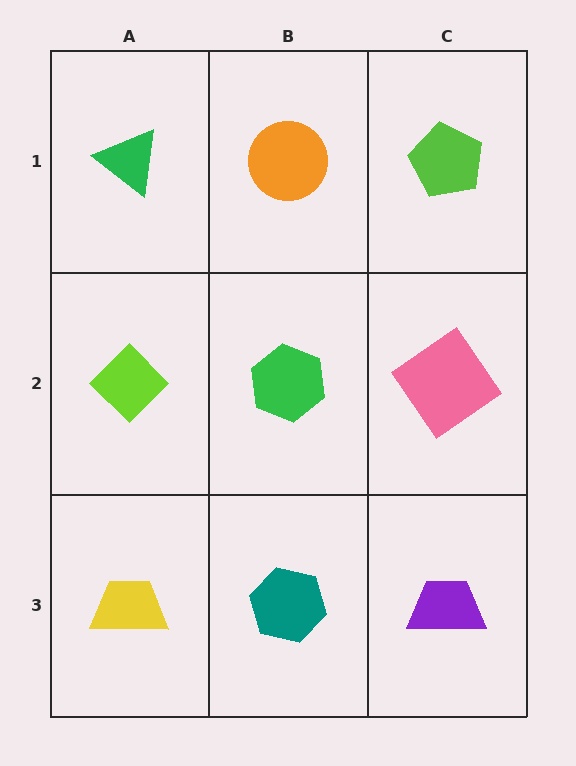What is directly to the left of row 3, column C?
A teal hexagon.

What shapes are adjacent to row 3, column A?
A lime diamond (row 2, column A), a teal hexagon (row 3, column B).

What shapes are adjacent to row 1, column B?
A green hexagon (row 2, column B), a green triangle (row 1, column A), a lime pentagon (row 1, column C).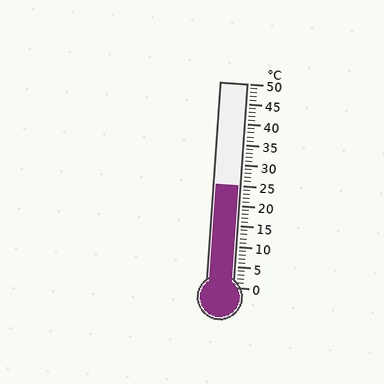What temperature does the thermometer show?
The thermometer shows approximately 25°C.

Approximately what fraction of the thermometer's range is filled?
The thermometer is filled to approximately 50% of its range.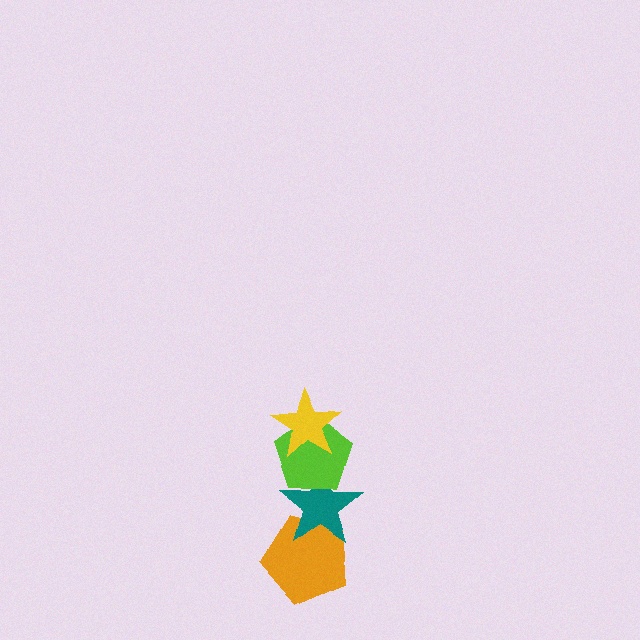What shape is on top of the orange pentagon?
The teal star is on top of the orange pentagon.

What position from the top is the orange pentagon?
The orange pentagon is 4th from the top.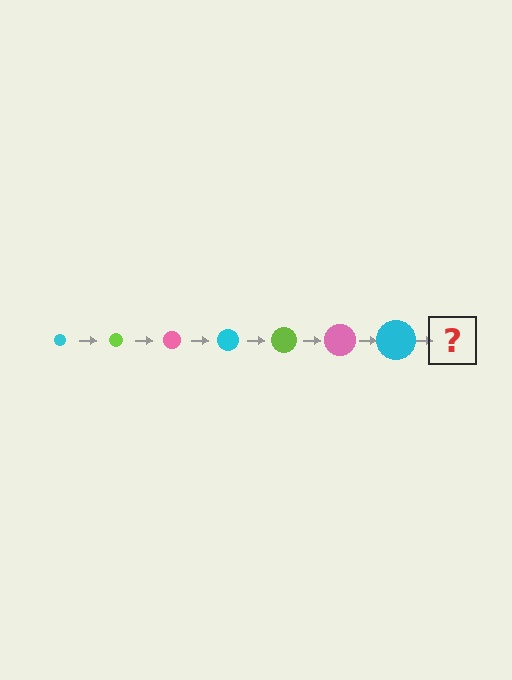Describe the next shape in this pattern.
It should be a lime circle, larger than the previous one.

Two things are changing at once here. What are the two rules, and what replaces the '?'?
The two rules are that the circle grows larger each step and the color cycles through cyan, lime, and pink. The '?' should be a lime circle, larger than the previous one.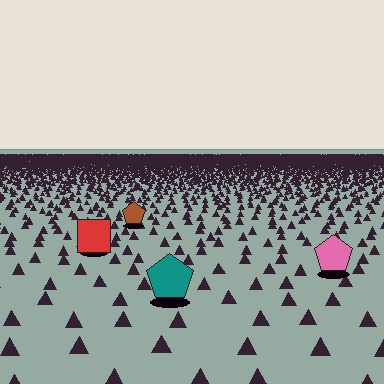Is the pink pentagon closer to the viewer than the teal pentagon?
No. The teal pentagon is closer — you can tell from the texture gradient: the ground texture is coarser near it.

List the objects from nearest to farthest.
From nearest to farthest: the teal pentagon, the pink pentagon, the red square, the brown pentagon.